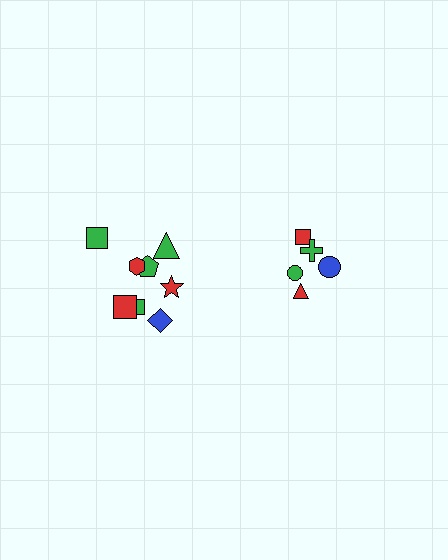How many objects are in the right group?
There are 5 objects.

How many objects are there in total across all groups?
There are 13 objects.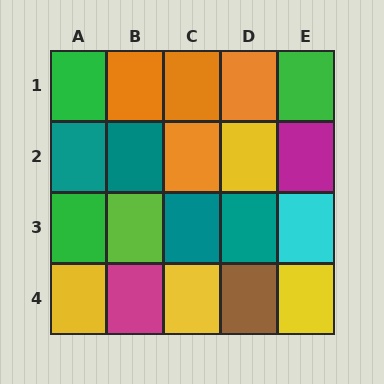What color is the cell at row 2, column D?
Yellow.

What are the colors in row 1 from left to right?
Green, orange, orange, orange, green.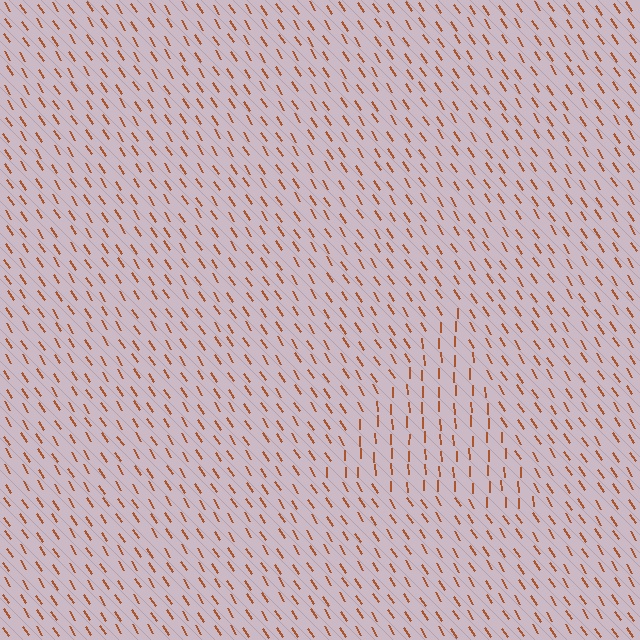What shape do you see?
I see a triangle.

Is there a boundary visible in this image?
Yes, there is a texture boundary formed by a change in line orientation.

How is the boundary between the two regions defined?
The boundary is defined purely by a change in line orientation (approximately 31 degrees difference). All lines are the same color and thickness.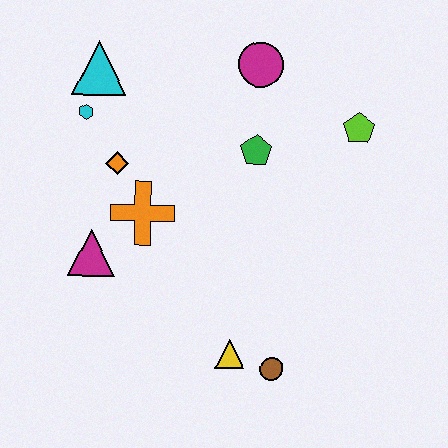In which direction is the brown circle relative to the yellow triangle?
The brown circle is to the right of the yellow triangle.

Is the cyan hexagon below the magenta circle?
Yes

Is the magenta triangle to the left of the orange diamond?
Yes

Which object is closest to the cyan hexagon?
The cyan triangle is closest to the cyan hexagon.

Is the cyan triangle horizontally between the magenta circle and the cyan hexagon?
Yes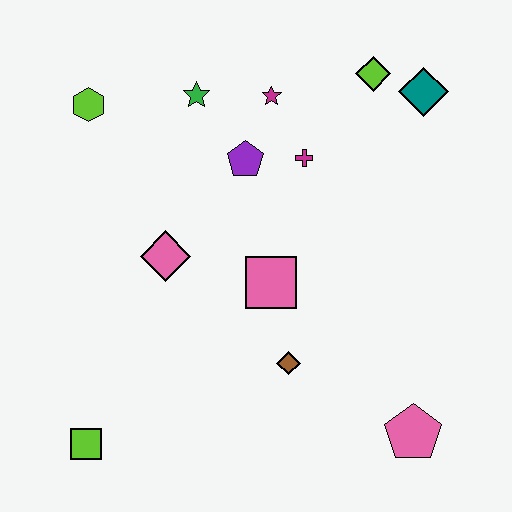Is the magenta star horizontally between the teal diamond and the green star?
Yes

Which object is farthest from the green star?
The pink pentagon is farthest from the green star.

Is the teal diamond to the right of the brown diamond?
Yes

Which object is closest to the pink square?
The brown diamond is closest to the pink square.